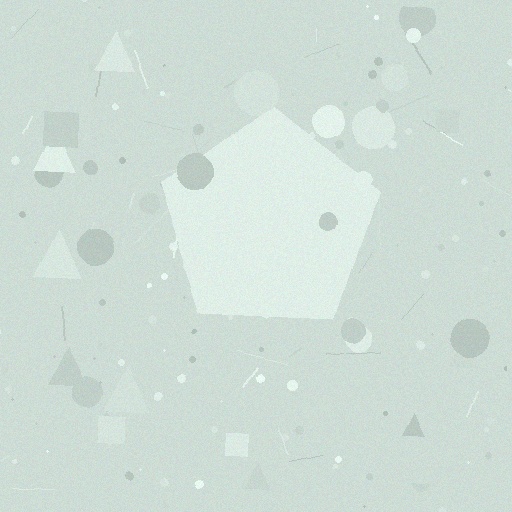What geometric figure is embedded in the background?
A pentagon is embedded in the background.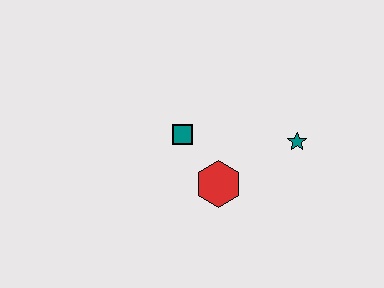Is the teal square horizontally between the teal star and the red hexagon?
No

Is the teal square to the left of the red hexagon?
Yes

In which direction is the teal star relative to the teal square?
The teal star is to the right of the teal square.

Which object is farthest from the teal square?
The teal star is farthest from the teal square.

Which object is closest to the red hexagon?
The teal square is closest to the red hexagon.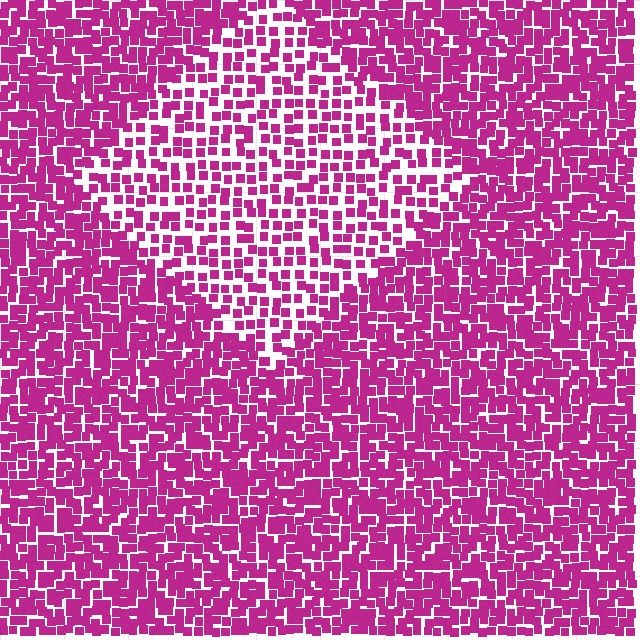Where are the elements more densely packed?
The elements are more densely packed outside the diamond boundary.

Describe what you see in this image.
The image contains small magenta elements arranged at two different densities. A diamond-shaped region is visible where the elements are less densely packed than the surrounding area.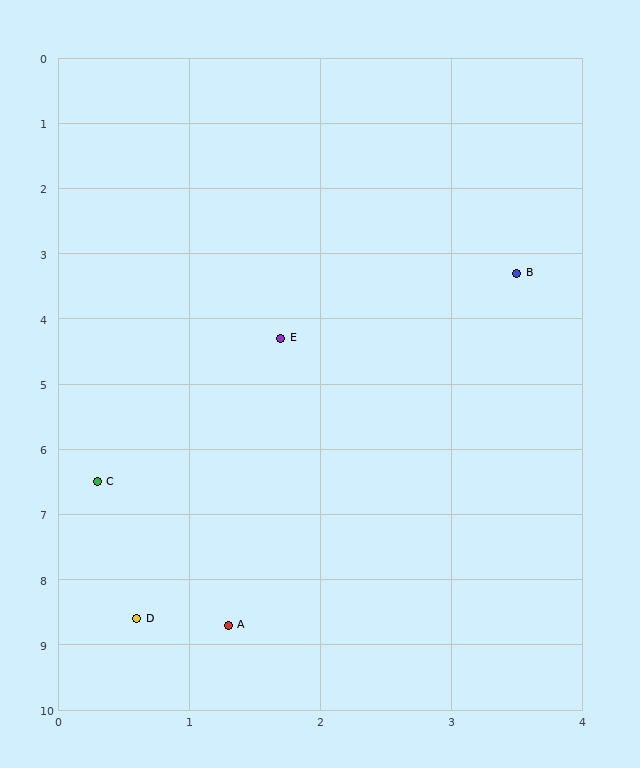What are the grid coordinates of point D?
Point D is at approximately (0.6, 8.6).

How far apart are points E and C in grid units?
Points E and C are about 2.6 grid units apart.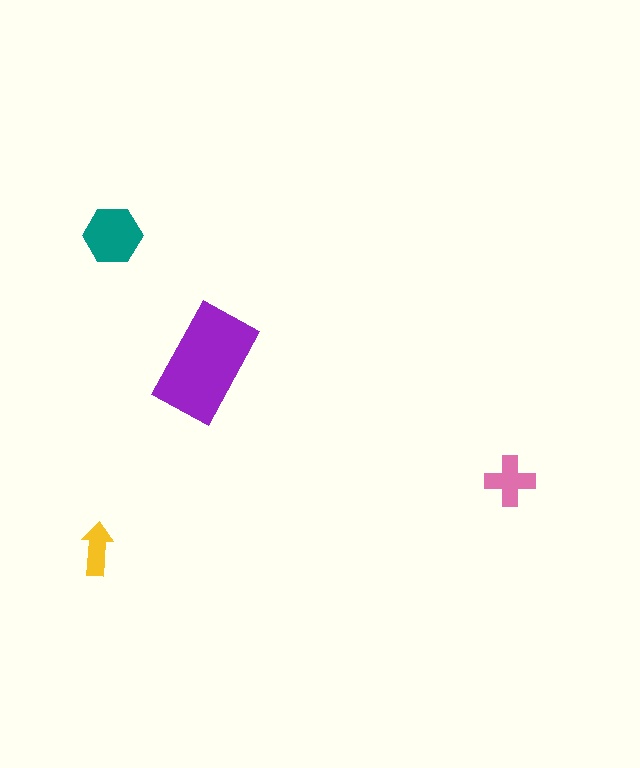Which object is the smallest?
The yellow arrow.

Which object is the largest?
The purple rectangle.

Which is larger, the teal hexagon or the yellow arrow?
The teal hexagon.